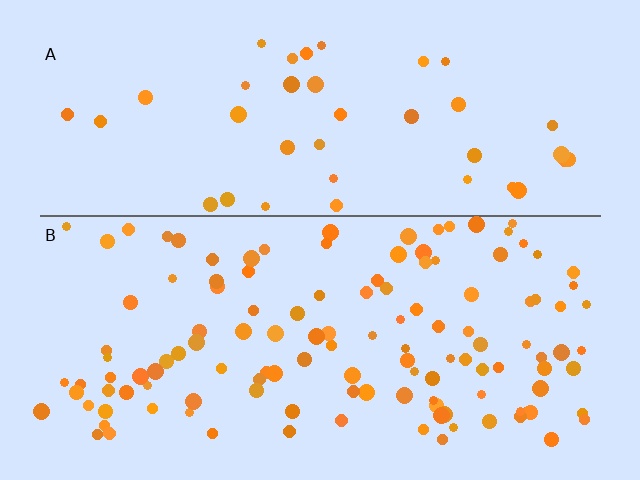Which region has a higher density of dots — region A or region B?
B (the bottom).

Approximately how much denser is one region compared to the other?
Approximately 3.0× — region B over region A.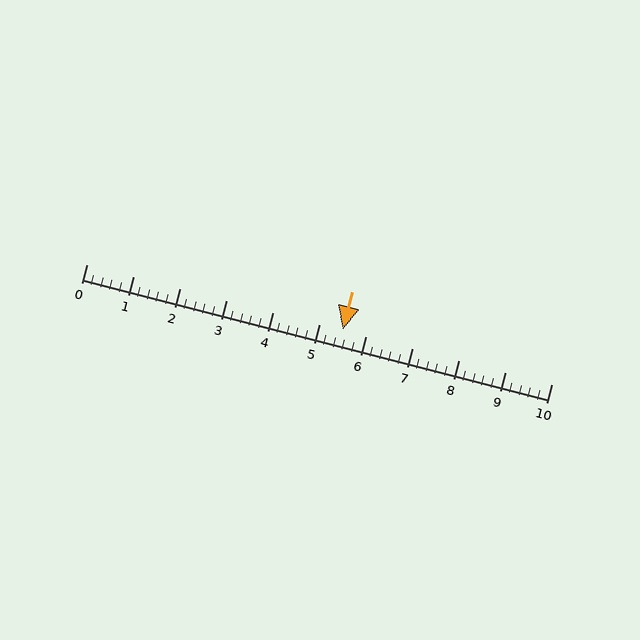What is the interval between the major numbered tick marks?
The major tick marks are spaced 1 units apart.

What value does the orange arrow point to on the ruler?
The orange arrow points to approximately 5.5.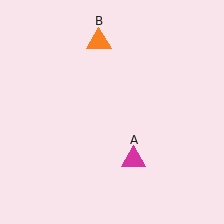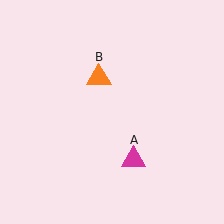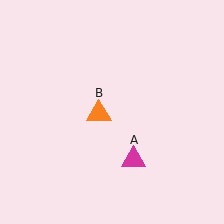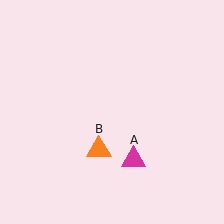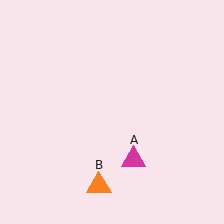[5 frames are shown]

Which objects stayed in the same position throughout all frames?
Magenta triangle (object A) remained stationary.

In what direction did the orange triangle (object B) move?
The orange triangle (object B) moved down.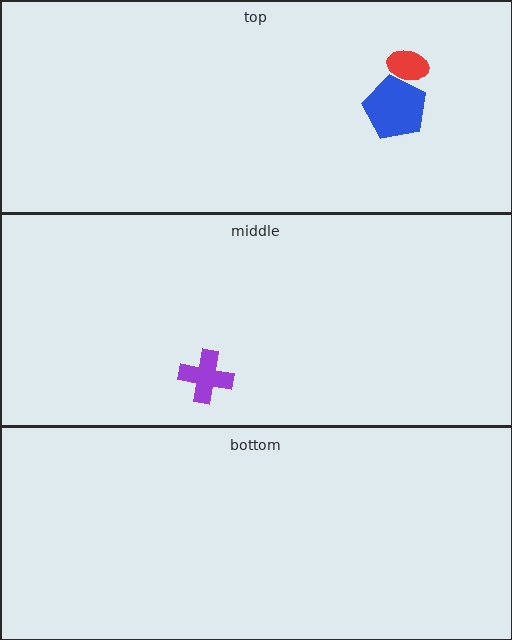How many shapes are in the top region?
2.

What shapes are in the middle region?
The purple cross.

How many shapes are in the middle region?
1.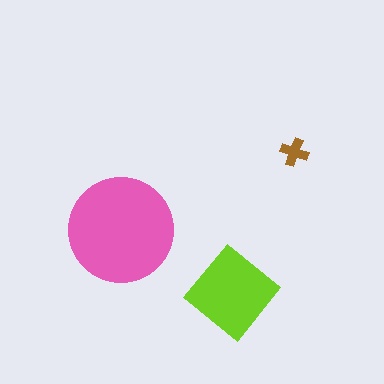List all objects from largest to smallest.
The pink circle, the lime diamond, the brown cross.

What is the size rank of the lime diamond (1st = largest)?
2nd.